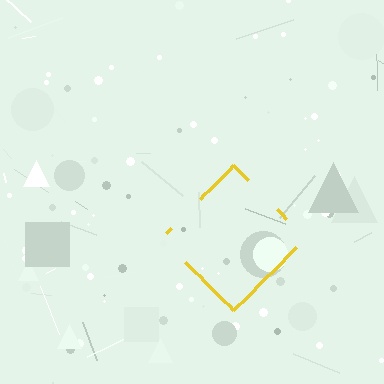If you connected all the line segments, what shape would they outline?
They would outline a diamond.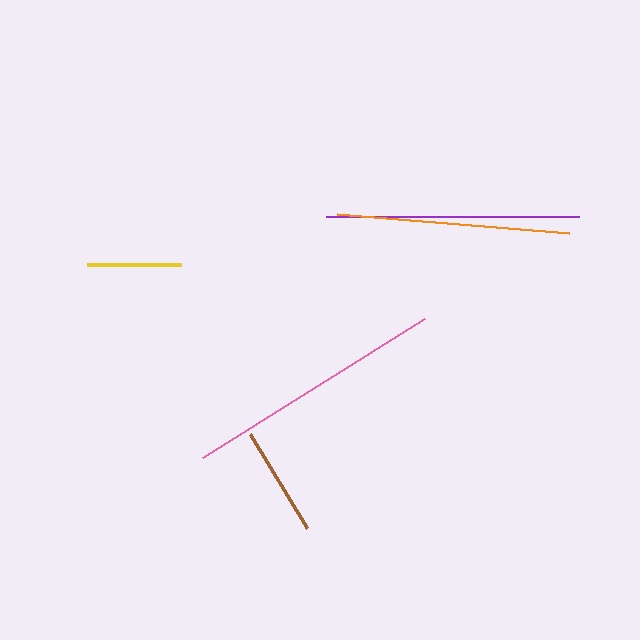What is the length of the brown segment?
The brown segment is approximately 110 pixels long.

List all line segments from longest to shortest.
From longest to shortest: pink, purple, orange, brown, yellow.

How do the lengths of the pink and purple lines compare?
The pink and purple lines are approximately the same length.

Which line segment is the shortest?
The yellow line is the shortest at approximately 95 pixels.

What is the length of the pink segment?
The pink segment is approximately 262 pixels long.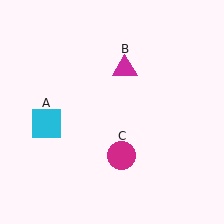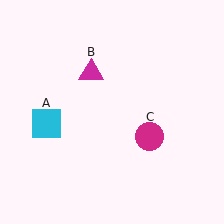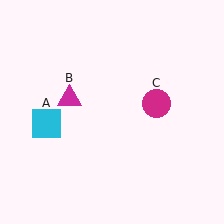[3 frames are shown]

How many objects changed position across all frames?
2 objects changed position: magenta triangle (object B), magenta circle (object C).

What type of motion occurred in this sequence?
The magenta triangle (object B), magenta circle (object C) rotated counterclockwise around the center of the scene.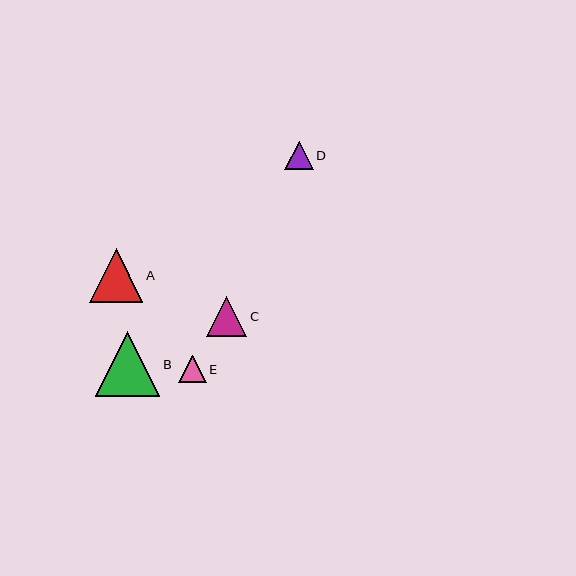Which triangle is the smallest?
Triangle E is the smallest with a size of approximately 28 pixels.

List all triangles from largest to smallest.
From largest to smallest: B, A, C, D, E.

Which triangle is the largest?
Triangle B is the largest with a size of approximately 65 pixels.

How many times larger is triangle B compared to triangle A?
Triangle B is approximately 1.2 times the size of triangle A.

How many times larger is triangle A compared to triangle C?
Triangle A is approximately 1.3 times the size of triangle C.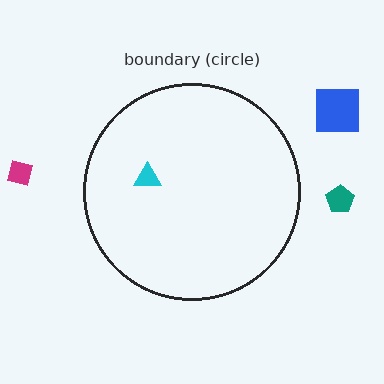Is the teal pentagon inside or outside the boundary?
Outside.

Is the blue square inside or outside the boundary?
Outside.